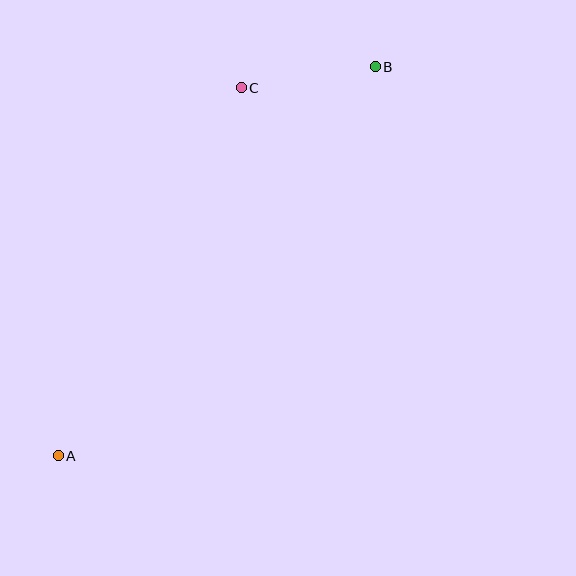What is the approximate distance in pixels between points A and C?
The distance between A and C is approximately 411 pixels.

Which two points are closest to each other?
Points B and C are closest to each other.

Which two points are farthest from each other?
Points A and B are farthest from each other.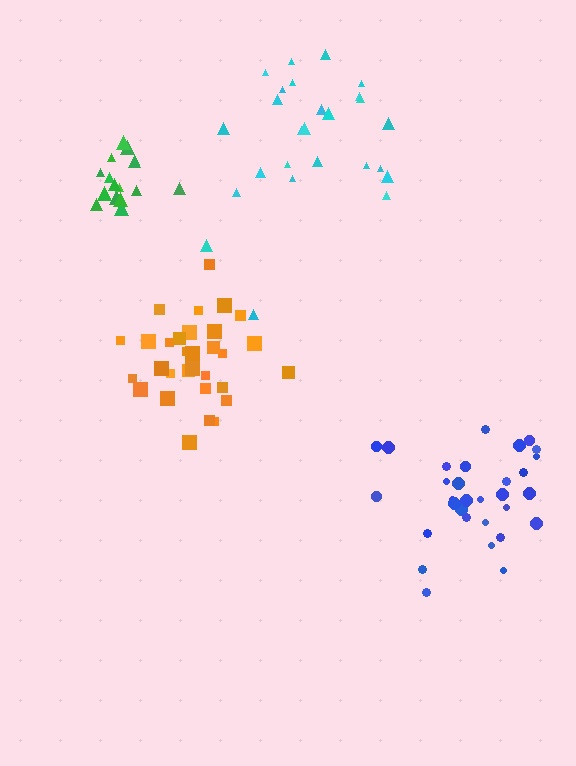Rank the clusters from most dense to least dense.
green, orange, blue, cyan.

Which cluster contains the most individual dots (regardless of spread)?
Orange (33).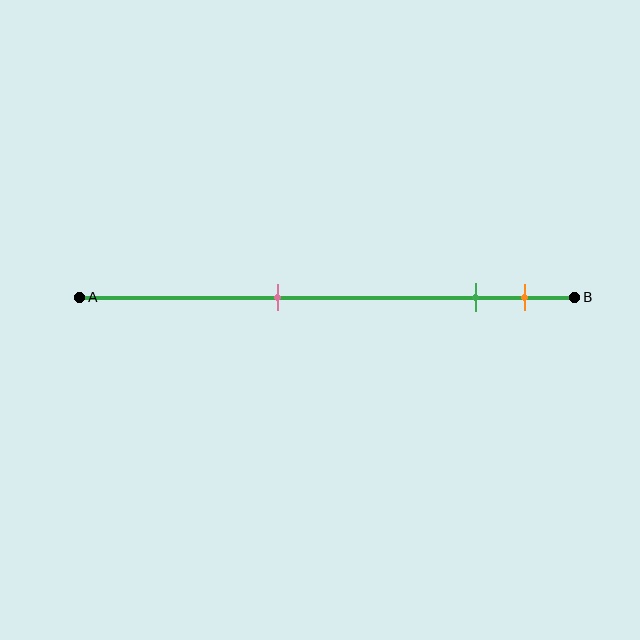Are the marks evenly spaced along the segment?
No, the marks are not evenly spaced.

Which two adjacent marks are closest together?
The green and orange marks are the closest adjacent pair.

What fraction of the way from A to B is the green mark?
The green mark is approximately 80% (0.8) of the way from A to B.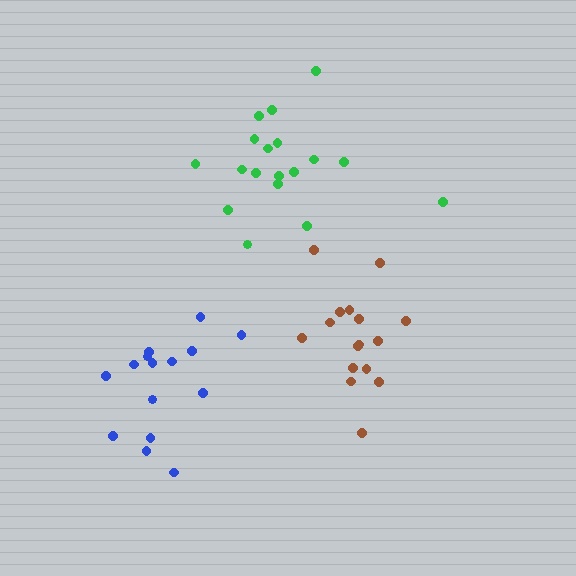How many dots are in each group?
Group 1: 16 dots, Group 2: 18 dots, Group 3: 15 dots (49 total).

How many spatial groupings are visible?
There are 3 spatial groupings.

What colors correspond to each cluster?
The clusters are colored: brown, green, blue.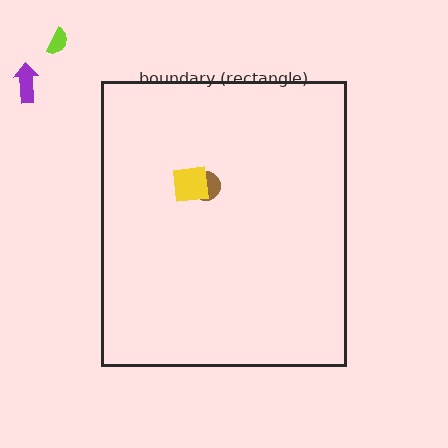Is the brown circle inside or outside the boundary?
Inside.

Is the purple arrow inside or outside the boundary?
Outside.